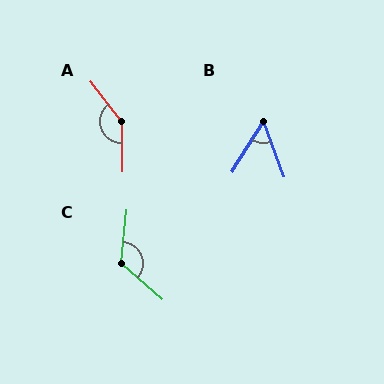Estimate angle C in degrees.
Approximately 126 degrees.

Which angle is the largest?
A, at approximately 143 degrees.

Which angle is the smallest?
B, at approximately 52 degrees.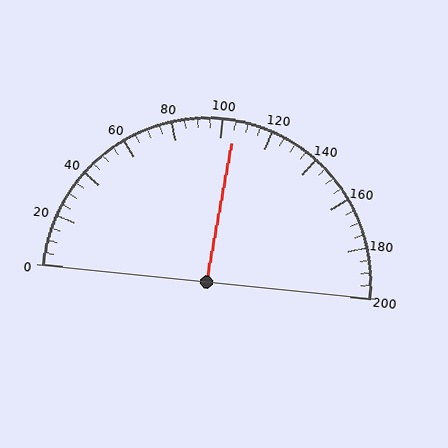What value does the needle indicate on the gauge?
The needle indicates approximately 105.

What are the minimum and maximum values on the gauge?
The gauge ranges from 0 to 200.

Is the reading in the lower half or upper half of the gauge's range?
The reading is in the upper half of the range (0 to 200).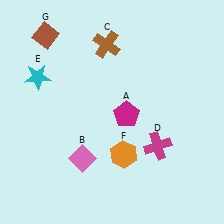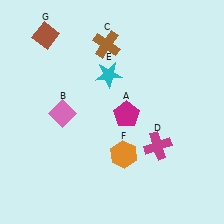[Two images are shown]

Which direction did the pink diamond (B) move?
The pink diamond (B) moved up.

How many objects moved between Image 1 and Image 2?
2 objects moved between the two images.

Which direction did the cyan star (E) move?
The cyan star (E) moved right.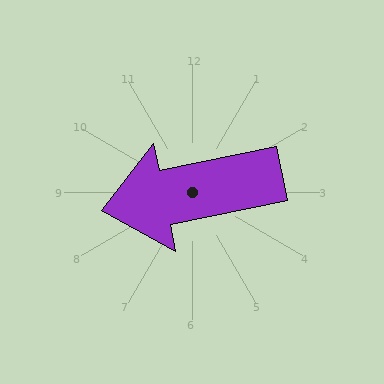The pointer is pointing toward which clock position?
Roughly 9 o'clock.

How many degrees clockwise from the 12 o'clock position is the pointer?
Approximately 258 degrees.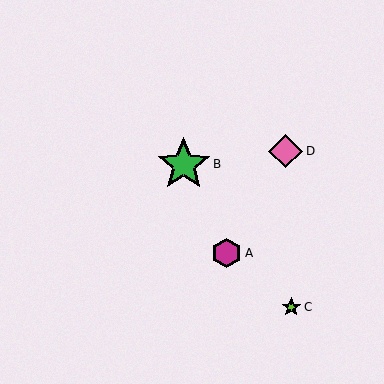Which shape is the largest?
The green star (labeled B) is the largest.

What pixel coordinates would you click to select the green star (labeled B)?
Click at (184, 164) to select the green star B.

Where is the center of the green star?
The center of the green star is at (184, 164).